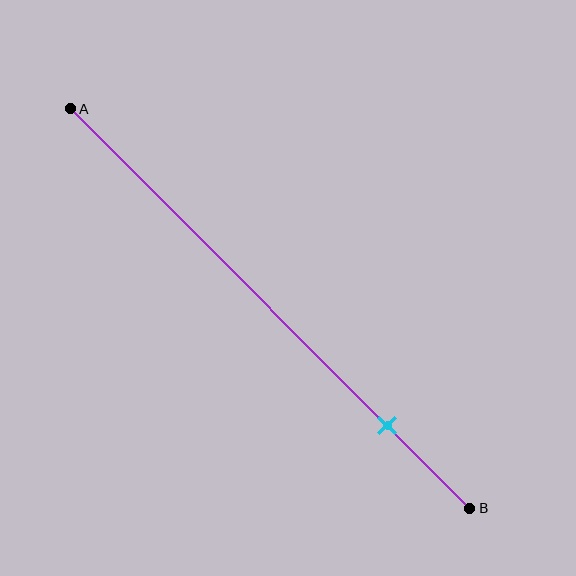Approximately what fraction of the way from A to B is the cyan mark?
The cyan mark is approximately 80% of the way from A to B.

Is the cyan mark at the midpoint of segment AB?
No, the mark is at about 80% from A, not at the 50% midpoint.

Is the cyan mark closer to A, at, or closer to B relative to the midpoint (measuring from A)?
The cyan mark is closer to point B than the midpoint of segment AB.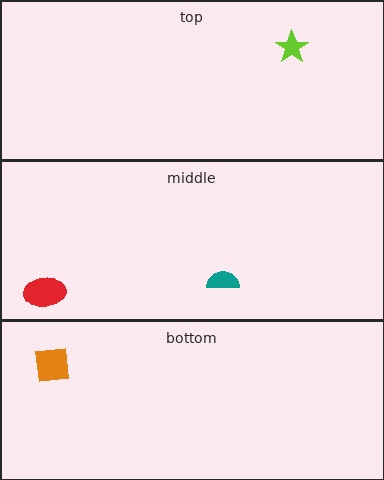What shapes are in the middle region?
The red ellipse, the teal semicircle.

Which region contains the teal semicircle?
The middle region.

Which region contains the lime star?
The top region.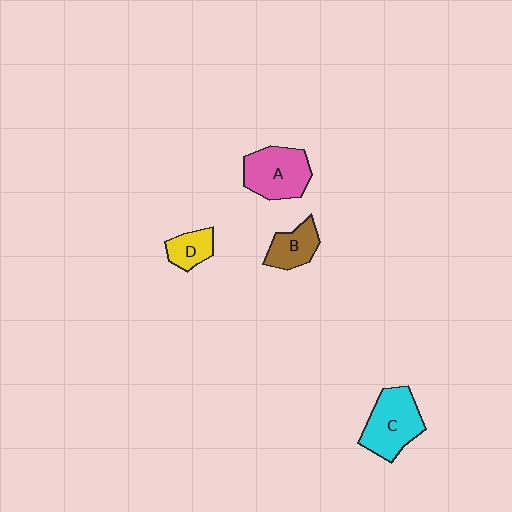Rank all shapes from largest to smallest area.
From largest to smallest: C (cyan), A (pink), B (brown), D (yellow).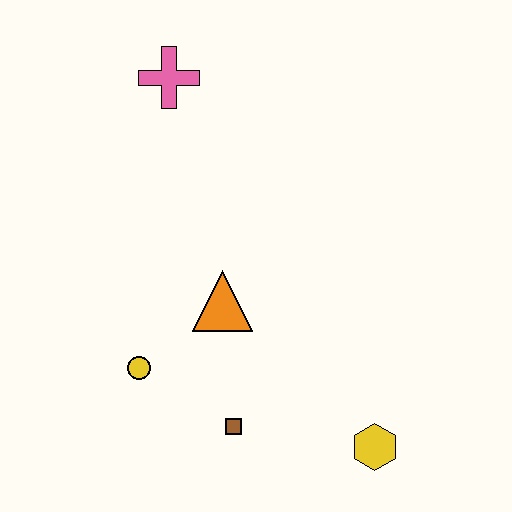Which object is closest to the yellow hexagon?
The brown square is closest to the yellow hexagon.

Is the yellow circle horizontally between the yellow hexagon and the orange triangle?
No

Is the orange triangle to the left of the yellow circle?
No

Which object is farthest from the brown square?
The pink cross is farthest from the brown square.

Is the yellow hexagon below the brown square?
Yes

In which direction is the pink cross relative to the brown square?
The pink cross is above the brown square.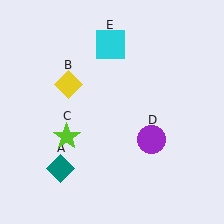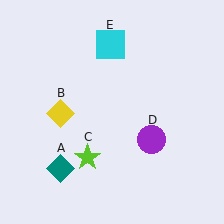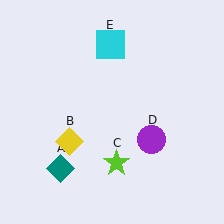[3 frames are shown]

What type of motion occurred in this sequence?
The yellow diamond (object B), lime star (object C) rotated counterclockwise around the center of the scene.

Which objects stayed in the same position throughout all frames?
Teal diamond (object A) and purple circle (object D) and cyan square (object E) remained stationary.